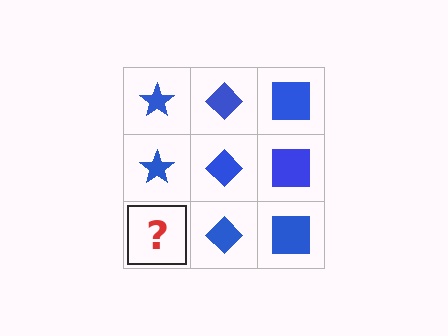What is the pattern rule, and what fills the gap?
The rule is that each column has a consistent shape. The gap should be filled with a blue star.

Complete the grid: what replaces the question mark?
The question mark should be replaced with a blue star.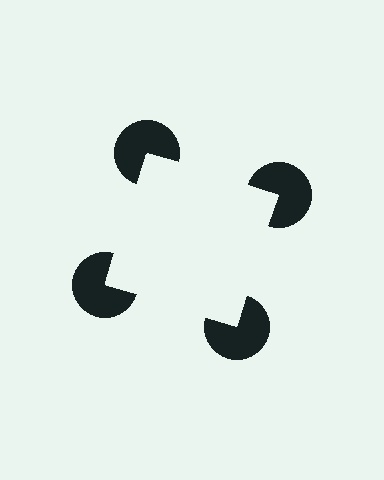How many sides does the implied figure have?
4 sides.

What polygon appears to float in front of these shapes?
An illusory square — its edges are inferred from the aligned wedge cuts in the pac-man discs, not physically drawn.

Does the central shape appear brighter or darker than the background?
It typically appears slightly brighter than the background, even though no actual brightness change is drawn.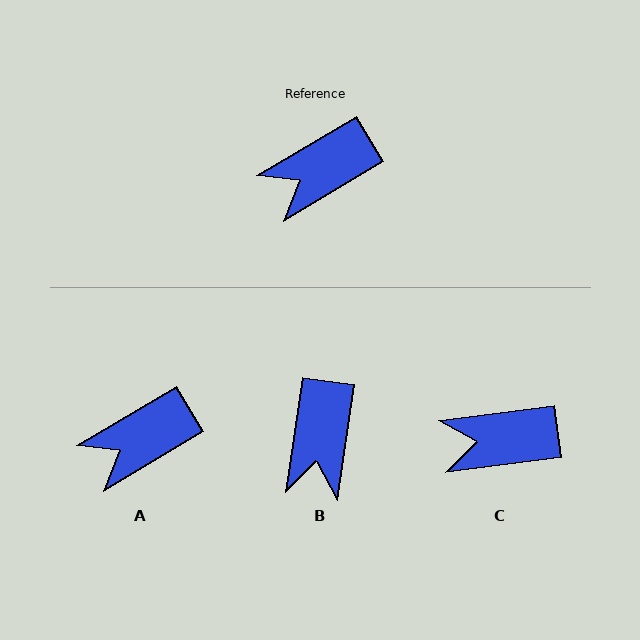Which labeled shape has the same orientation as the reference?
A.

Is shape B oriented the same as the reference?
No, it is off by about 51 degrees.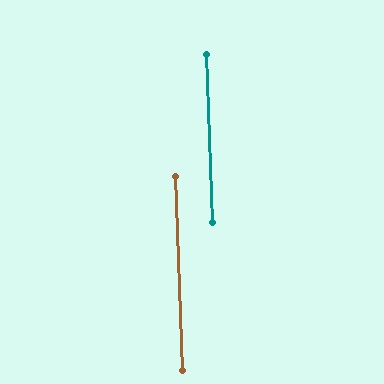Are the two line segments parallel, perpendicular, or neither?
Parallel — their directions differ by only 0.1°.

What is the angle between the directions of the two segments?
Approximately 0 degrees.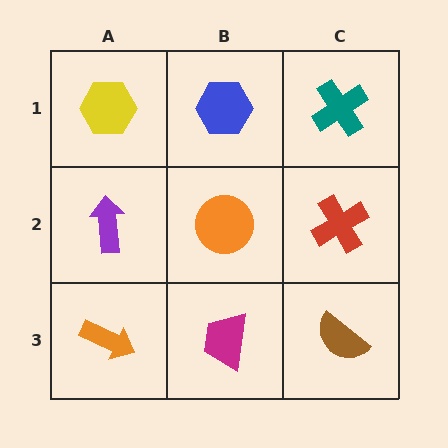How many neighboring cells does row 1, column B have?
3.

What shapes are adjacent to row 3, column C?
A red cross (row 2, column C), a magenta trapezoid (row 3, column B).